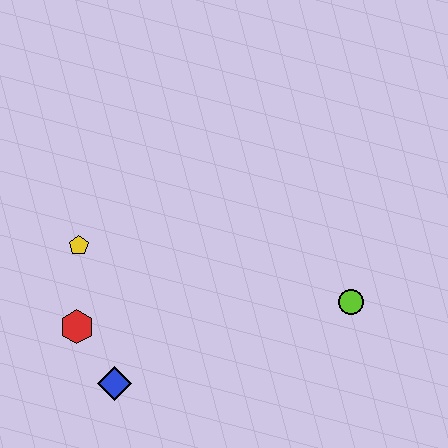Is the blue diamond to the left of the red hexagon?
No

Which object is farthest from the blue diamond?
The lime circle is farthest from the blue diamond.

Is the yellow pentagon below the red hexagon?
No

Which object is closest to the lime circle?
The blue diamond is closest to the lime circle.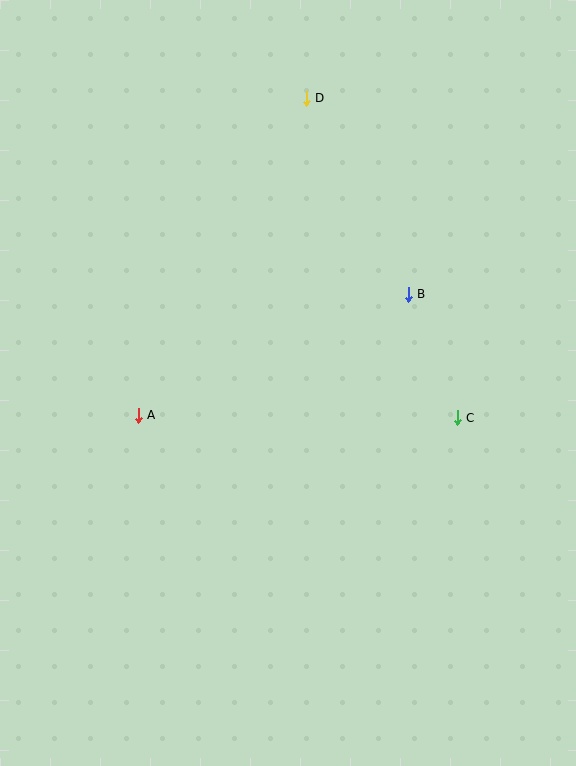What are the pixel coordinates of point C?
Point C is at (457, 418).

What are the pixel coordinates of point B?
Point B is at (408, 294).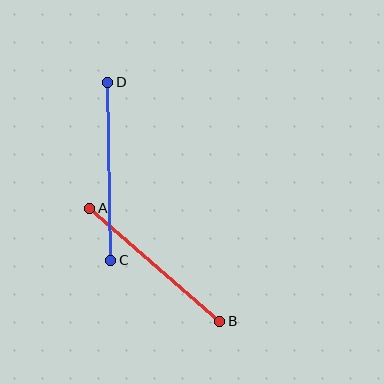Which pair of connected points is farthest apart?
Points C and D are farthest apart.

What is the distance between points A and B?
The distance is approximately 172 pixels.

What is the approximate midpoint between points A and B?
The midpoint is at approximately (155, 265) pixels.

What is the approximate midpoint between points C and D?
The midpoint is at approximately (109, 171) pixels.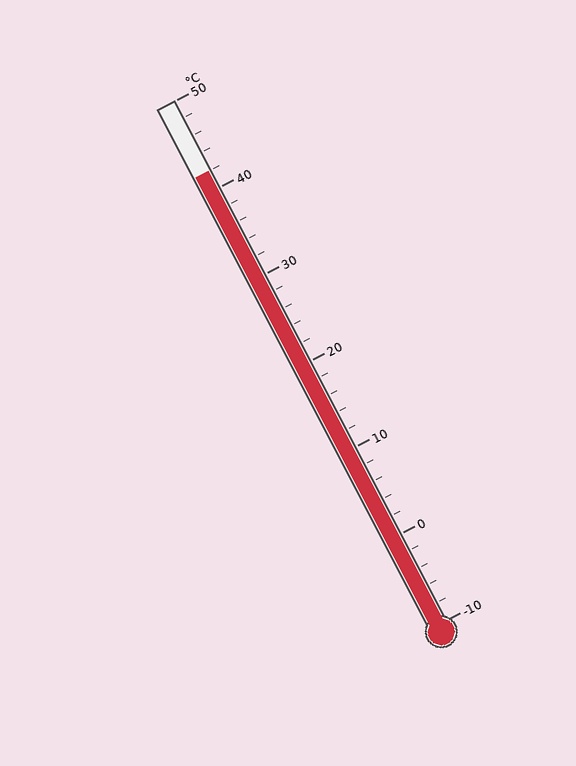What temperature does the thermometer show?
The thermometer shows approximately 42°C.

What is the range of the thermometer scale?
The thermometer scale ranges from -10°C to 50°C.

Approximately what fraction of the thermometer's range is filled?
The thermometer is filled to approximately 85% of its range.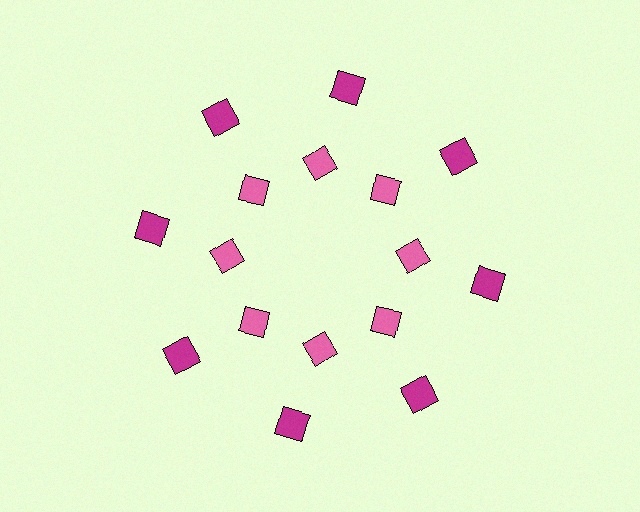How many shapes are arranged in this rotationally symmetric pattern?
There are 16 shapes, arranged in 8 groups of 2.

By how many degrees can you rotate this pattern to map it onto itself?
The pattern maps onto itself every 45 degrees of rotation.